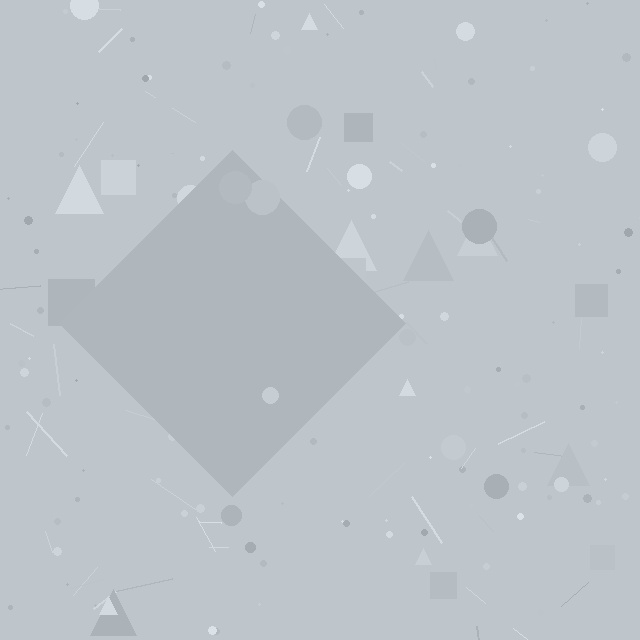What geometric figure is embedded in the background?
A diamond is embedded in the background.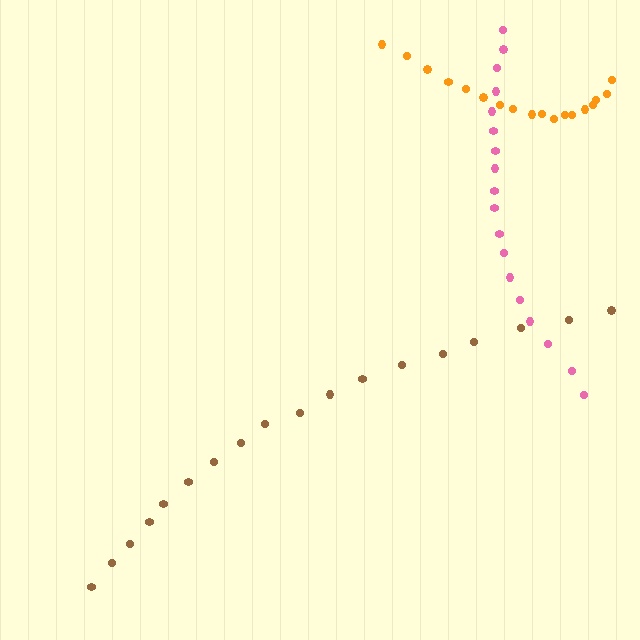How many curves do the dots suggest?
There are 3 distinct paths.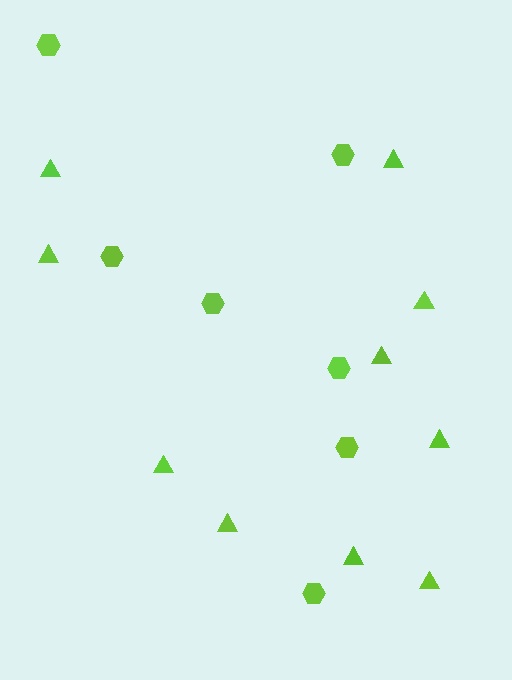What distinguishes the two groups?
There are 2 groups: one group of hexagons (7) and one group of triangles (10).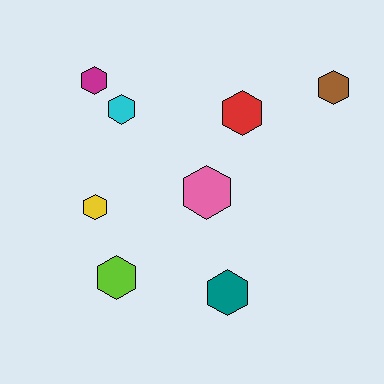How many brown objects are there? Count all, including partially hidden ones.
There is 1 brown object.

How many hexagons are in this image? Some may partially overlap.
There are 8 hexagons.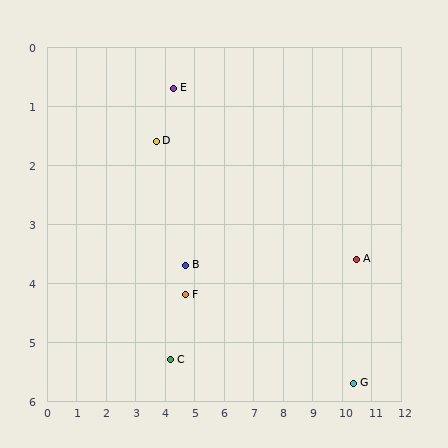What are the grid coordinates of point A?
Point A is at approximately (10.5, 3.6).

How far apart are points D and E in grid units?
Points D and E are about 1.1 grid units apart.